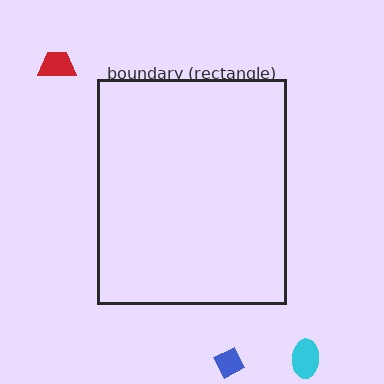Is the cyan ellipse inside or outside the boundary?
Outside.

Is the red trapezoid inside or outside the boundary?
Outside.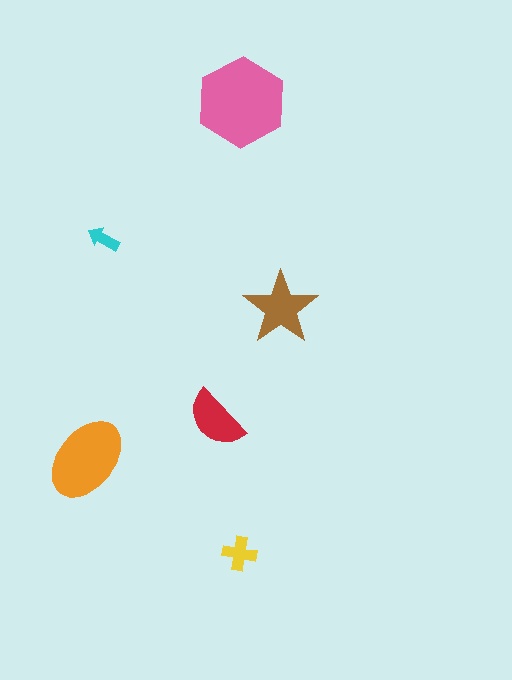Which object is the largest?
The pink hexagon.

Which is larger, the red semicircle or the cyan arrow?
The red semicircle.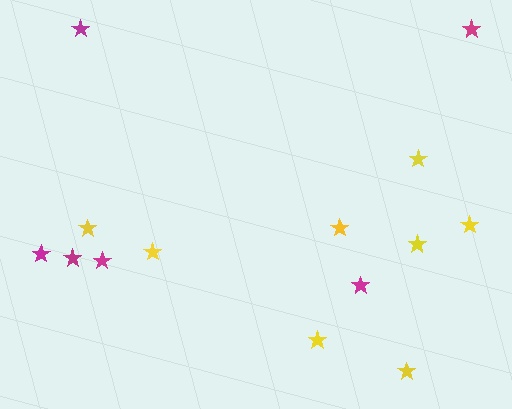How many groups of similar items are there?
There are 2 groups: one group of yellow stars (8) and one group of magenta stars (6).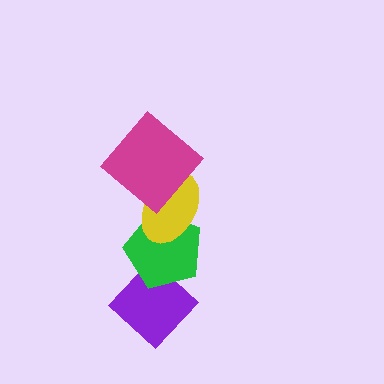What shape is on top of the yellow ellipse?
The magenta diamond is on top of the yellow ellipse.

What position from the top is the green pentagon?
The green pentagon is 3rd from the top.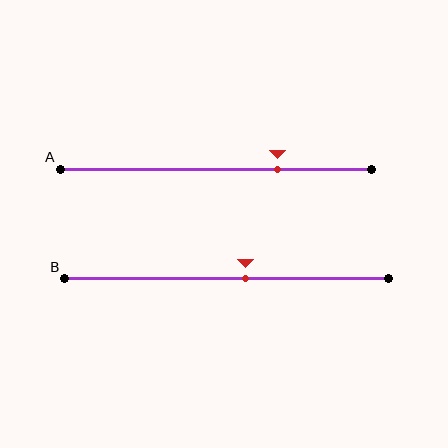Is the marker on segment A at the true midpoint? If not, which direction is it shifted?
No, the marker on segment A is shifted to the right by about 20% of the segment length.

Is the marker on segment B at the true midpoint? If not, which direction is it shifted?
No, the marker on segment B is shifted to the right by about 6% of the segment length.